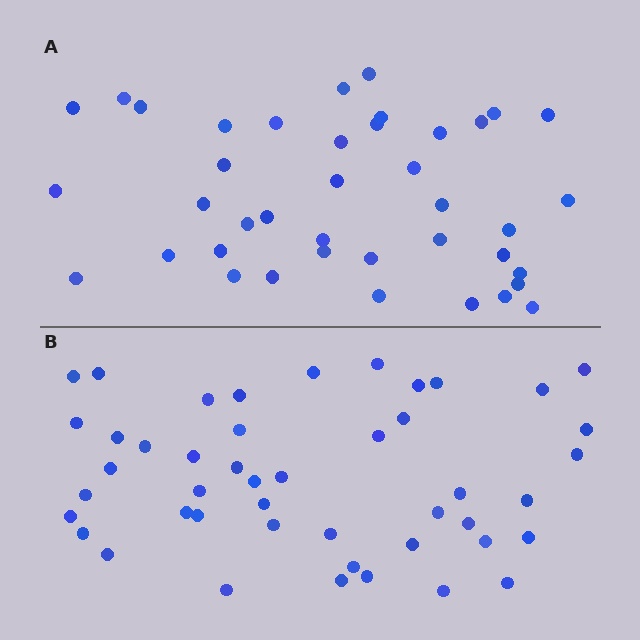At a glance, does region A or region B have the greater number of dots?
Region B (the bottom region) has more dots.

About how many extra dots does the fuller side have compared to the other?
Region B has about 6 more dots than region A.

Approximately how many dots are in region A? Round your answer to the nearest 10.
About 40 dots.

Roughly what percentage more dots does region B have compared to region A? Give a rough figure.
About 15% more.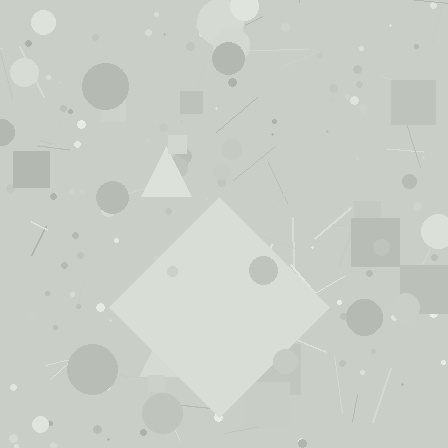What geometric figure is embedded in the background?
A diamond is embedded in the background.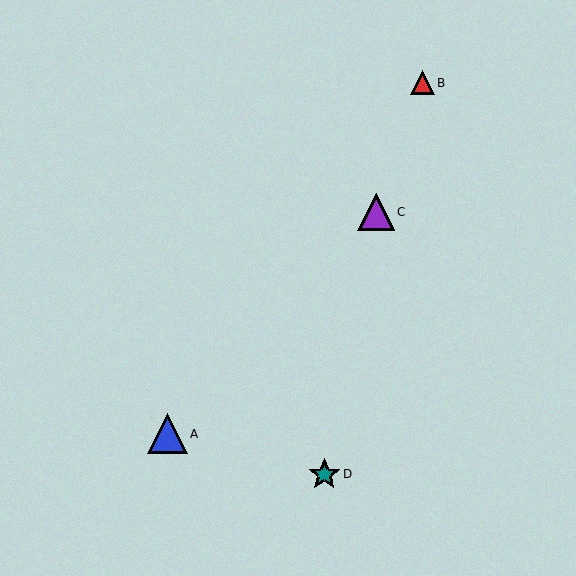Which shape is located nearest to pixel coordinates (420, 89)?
The red triangle (labeled B) at (422, 83) is nearest to that location.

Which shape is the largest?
The blue triangle (labeled A) is the largest.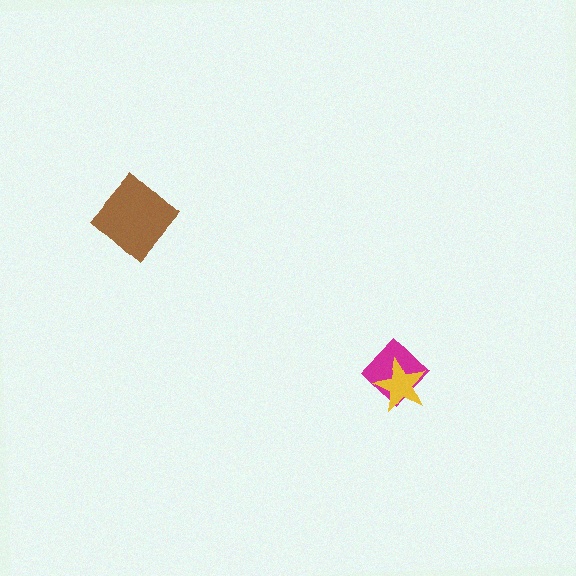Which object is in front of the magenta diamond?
The yellow star is in front of the magenta diamond.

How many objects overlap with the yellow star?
1 object overlaps with the yellow star.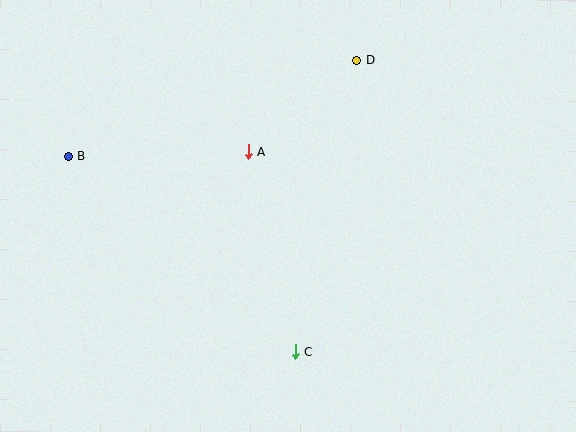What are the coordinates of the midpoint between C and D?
The midpoint between C and D is at (326, 206).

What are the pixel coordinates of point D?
Point D is at (357, 60).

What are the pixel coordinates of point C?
Point C is at (295, 352).